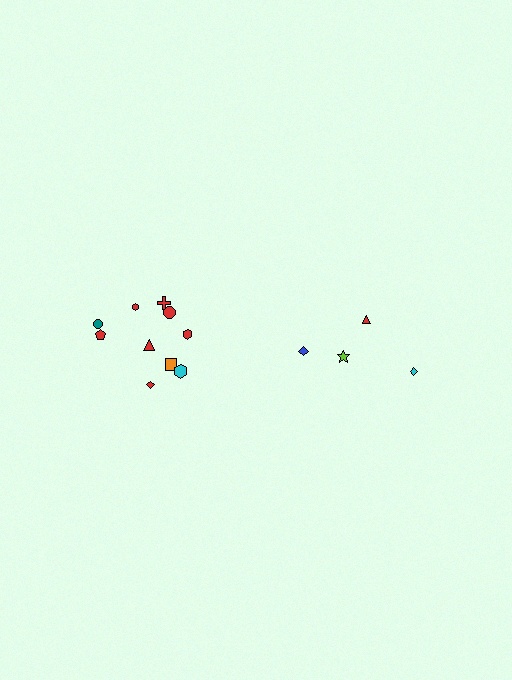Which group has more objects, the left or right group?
The left group.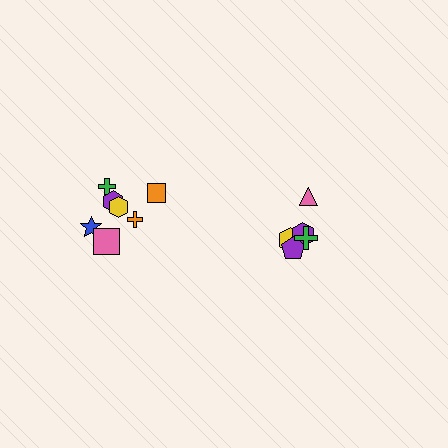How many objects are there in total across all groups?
There are 12 objects.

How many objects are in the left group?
There are 7 objects.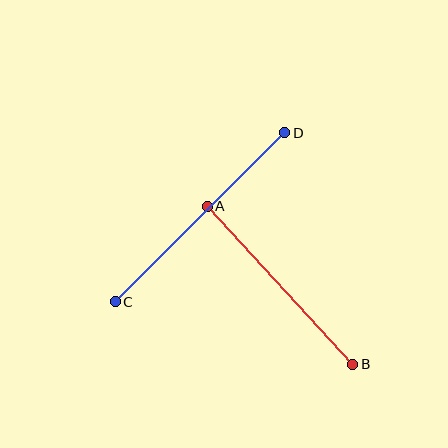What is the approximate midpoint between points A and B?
The midpoint is at approximately (280, 285) pixels.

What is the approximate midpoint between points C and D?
The midpoint is at approximately (200, 217) pixels.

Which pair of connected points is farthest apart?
Points C and D are farthest apart.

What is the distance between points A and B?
The distance is approximately 215 pixels.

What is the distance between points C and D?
The distance is approximately 239 pixels.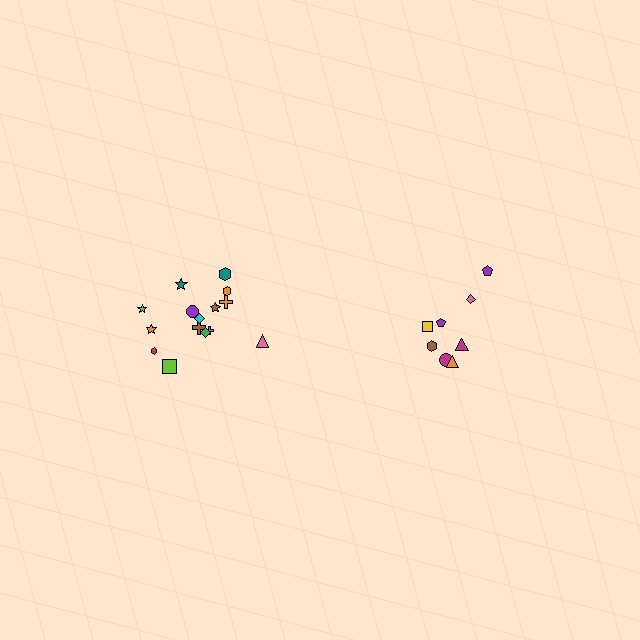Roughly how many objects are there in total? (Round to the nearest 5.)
Roughly 25 objects in total.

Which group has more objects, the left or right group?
The left group.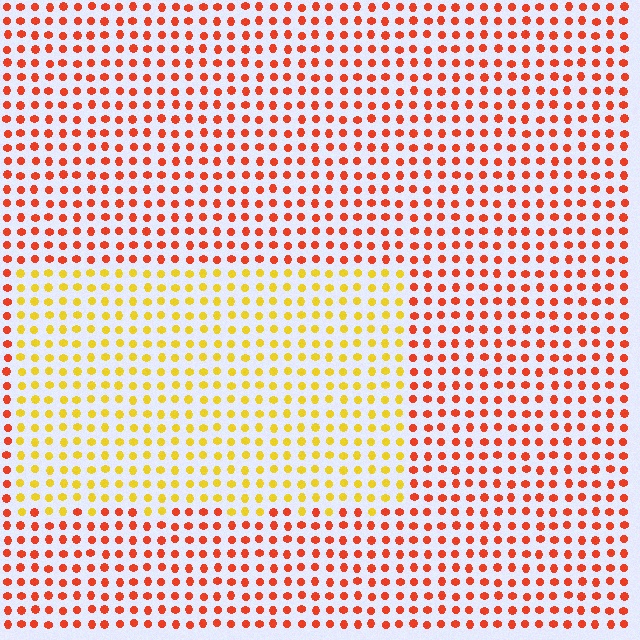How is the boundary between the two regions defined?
The boundary is defined purely by a slight shift in hue (about 44 degrees). Spacing, size, and orientation are identical on both sides.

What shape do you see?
I see a rectangle.